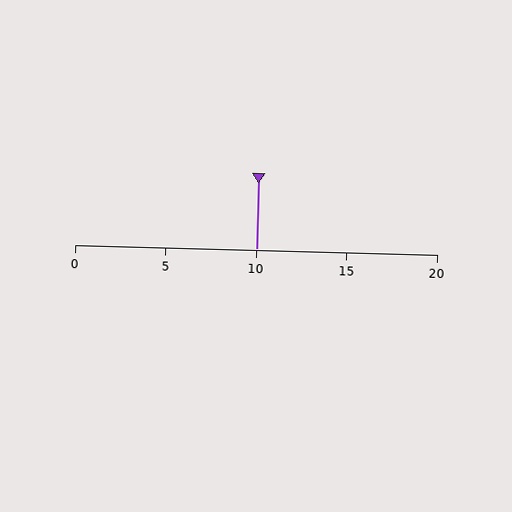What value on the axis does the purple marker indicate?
The marker indicates approximately 10.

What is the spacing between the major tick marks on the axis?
The major ticks are spaced 5 apart.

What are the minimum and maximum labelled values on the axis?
The axis runs from 0 to 20.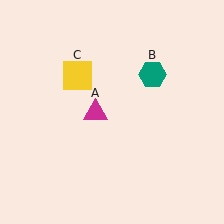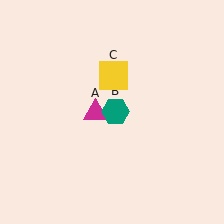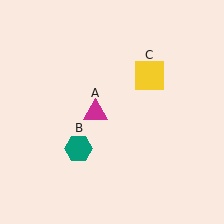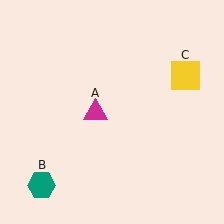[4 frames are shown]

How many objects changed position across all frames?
2 objects changed position: teal hexagon (object B), yellow square (object C).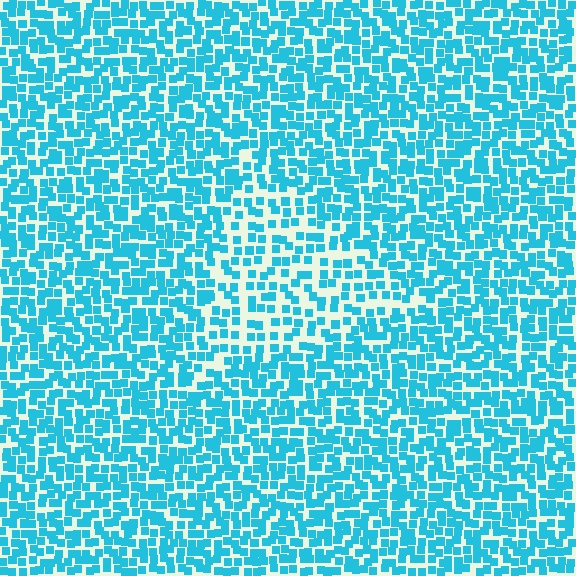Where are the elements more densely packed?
The elements are more densely packed outside the triangle boundary.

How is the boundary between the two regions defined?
The boundary is defined by a change in element density (approximately 1.7x ratio). All elements are the same color, size, and shape.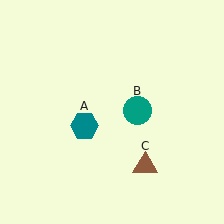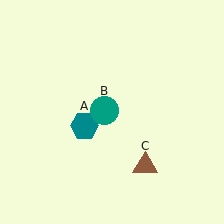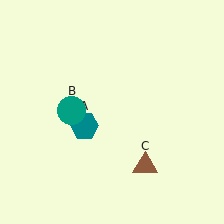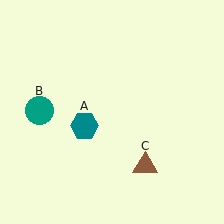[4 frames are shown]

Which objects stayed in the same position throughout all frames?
Teal hexagon (object A) and brown triangle (object C) remained stationary.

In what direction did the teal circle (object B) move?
The teal circle (object B) moved left.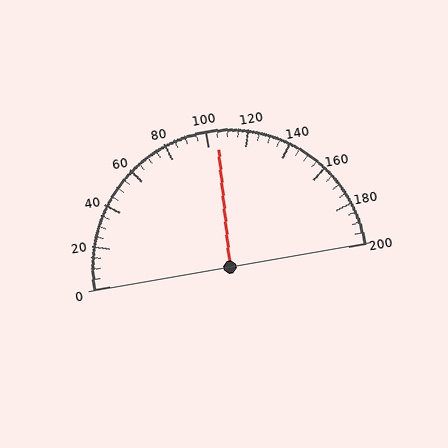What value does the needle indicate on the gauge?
The needle indicates approximately 105.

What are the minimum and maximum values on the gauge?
The gauge ranges from 0 to 200.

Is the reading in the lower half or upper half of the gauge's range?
The reading is in the upper half of the range (0 to 200).